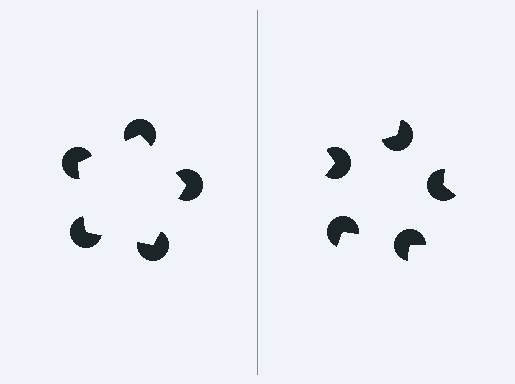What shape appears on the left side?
An illusory pentagon.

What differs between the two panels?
The pac-man discs are positioned identically on both sides; only the wedge orientations differ. On the left they align to a pentagon; on the right they are misaligned.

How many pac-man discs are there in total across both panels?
10 — 5 on each side.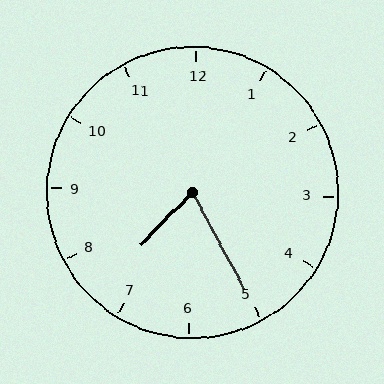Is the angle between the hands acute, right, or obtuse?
It is acute.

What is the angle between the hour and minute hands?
Approximately 72 degrees.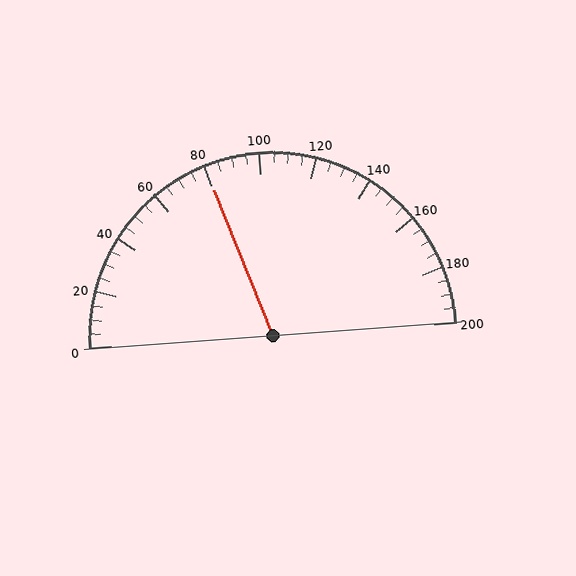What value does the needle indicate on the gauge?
The needle indicates approximately 80.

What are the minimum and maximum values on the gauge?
The gauge ranges from 0 to 200.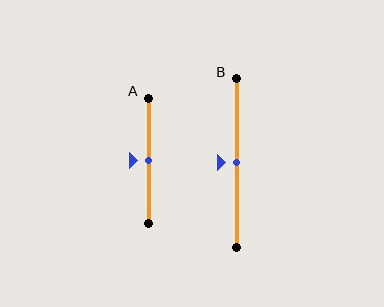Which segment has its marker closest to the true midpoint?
Segment A has its marker closest to the true midpoint.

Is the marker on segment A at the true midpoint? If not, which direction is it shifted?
Yes, the marker on segment A is at the true midpoint.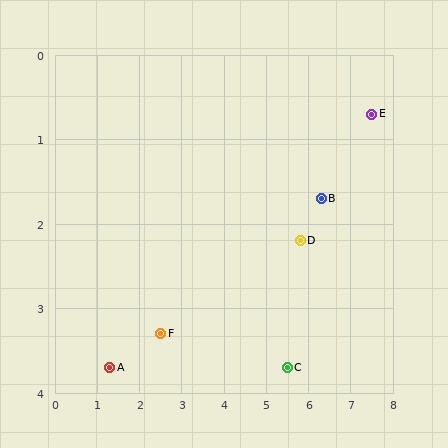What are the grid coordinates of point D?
Point D is at approximately (5.8, 2.2).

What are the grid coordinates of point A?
Point A is at approximately (1.3, 3.7).